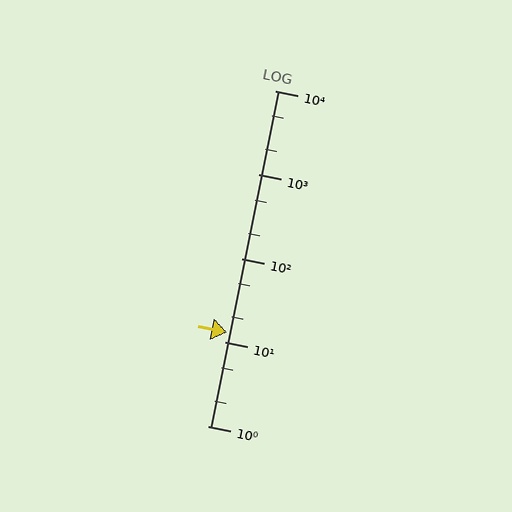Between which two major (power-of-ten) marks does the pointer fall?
The pointer is between 10 and 100.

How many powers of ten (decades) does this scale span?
The scale spans 4 decades, from 1 to 10000.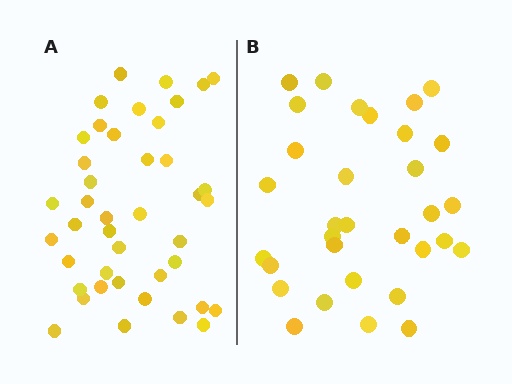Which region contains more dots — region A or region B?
Region A (the left region) has more dots.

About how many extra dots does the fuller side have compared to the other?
Region A has roughly 10 or so more dots than region B.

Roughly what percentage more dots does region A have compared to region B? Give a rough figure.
About 30% more.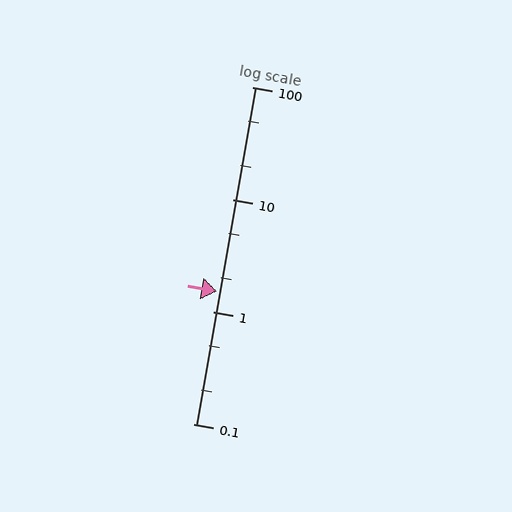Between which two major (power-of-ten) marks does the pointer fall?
The pointer is between 1 and 10.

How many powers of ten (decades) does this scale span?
The scale spans 3 decades, from 0.1 to 100.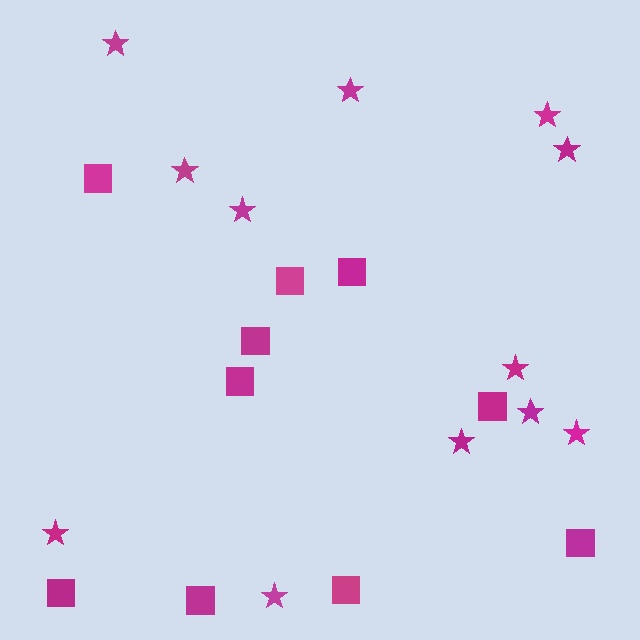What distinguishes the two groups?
There are 2 groups: one group of squares (10) and one group of stars (12).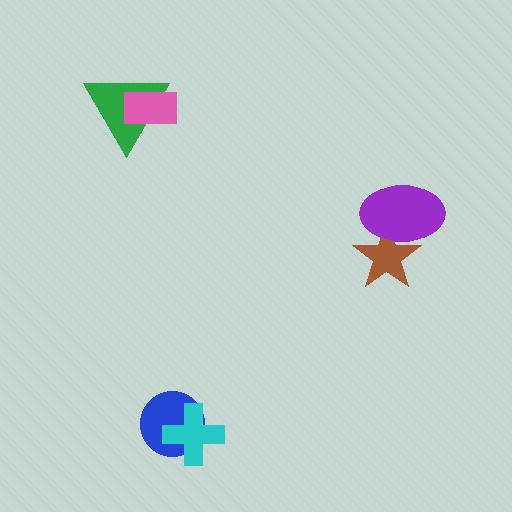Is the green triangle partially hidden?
Yes, it is partially covered by another shape.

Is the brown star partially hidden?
Yes, it is partially covered by another shape.